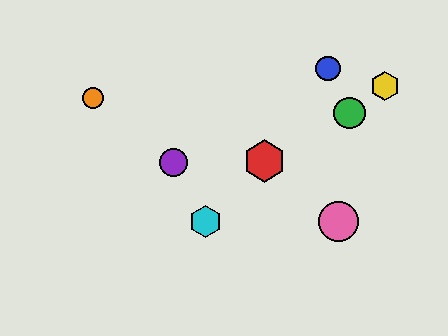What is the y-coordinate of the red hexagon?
The red hexagon is at y≈161.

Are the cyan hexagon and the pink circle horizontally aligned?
Yes, both are at y≈222.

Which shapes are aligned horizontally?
The cyan hexagon, the pink circle are aligned horizontally.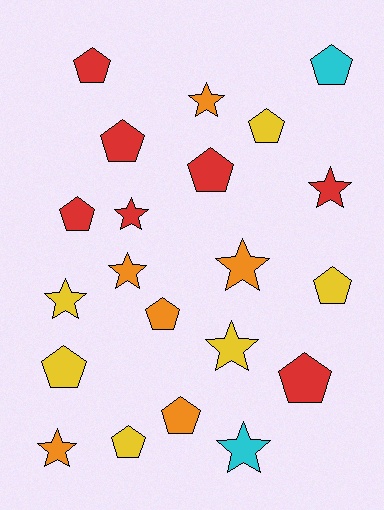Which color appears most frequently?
Red, with 7 objects.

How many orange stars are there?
There are 4 orange stars.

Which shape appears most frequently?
Pentagon, with 12 objects.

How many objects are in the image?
There are 21 objects.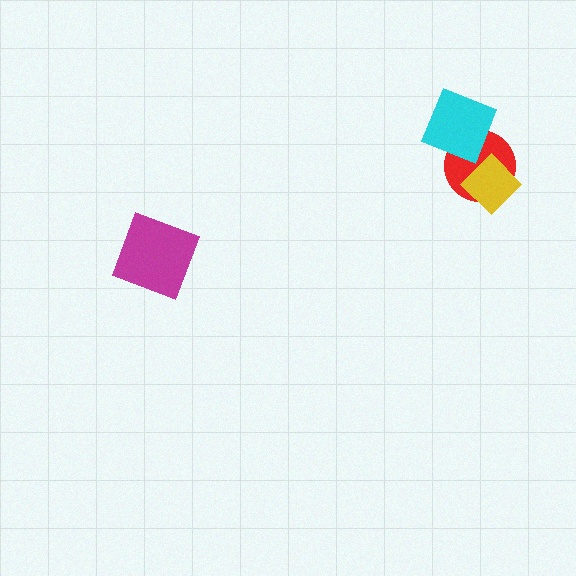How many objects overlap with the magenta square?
0 objects overlap with the magenta square.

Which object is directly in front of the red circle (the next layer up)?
The cyan diamond is directly in front of the red circle.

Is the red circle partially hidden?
Yes, it is partially covered by another shape.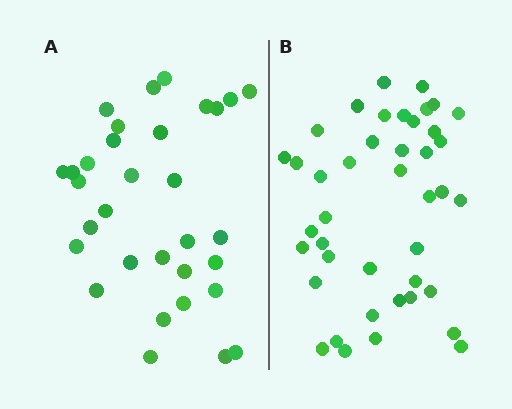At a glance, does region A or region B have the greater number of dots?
Region B (the right region) has more dots.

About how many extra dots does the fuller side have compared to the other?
Region B has roughly 10 or so more dots than region A.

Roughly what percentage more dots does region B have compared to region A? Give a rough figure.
About 30% more.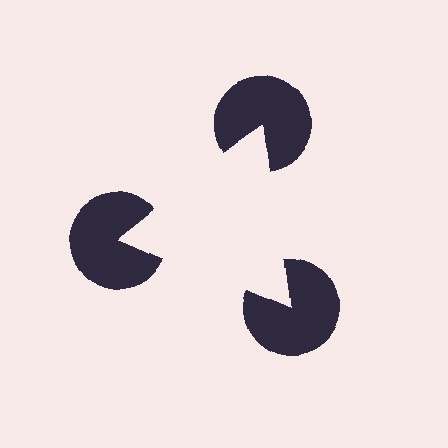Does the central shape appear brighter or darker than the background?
It typically appears slightly brighter than the background, even though no actual brightness change is drawn.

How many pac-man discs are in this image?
There are 3 — one at each vertex of the illusory triangle.